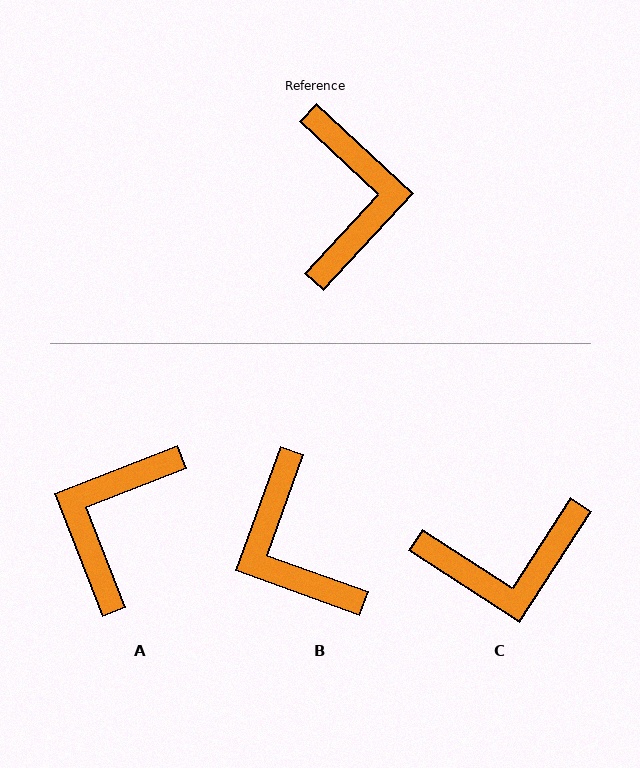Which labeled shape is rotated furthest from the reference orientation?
B, about 157 degrees away.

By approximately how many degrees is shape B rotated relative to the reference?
Approximately 157 degrees clockwise.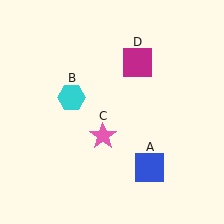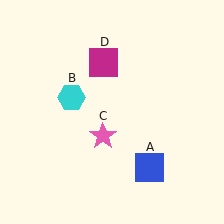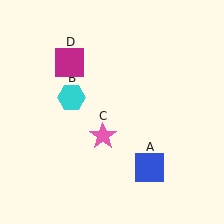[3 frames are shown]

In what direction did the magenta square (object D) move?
The magenta square (object D) moved left.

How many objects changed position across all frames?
1 object changed position: magenta square (object D).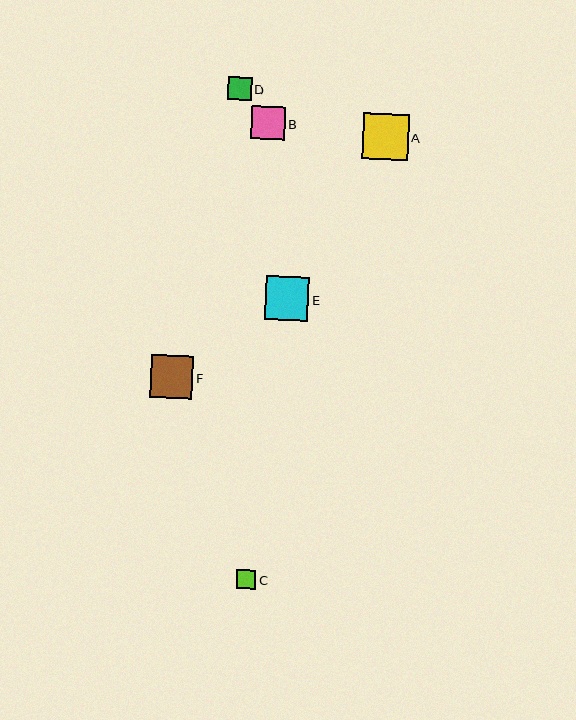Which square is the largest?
Square A is the largest with a size of approximately 46 pixels.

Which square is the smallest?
Square C is the smallest with a size of approximately 19 pixels.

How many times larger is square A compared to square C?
Square A is approximately 2.4 times the size of square C.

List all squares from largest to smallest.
From largest to smallest: A, E, F, B, D, C.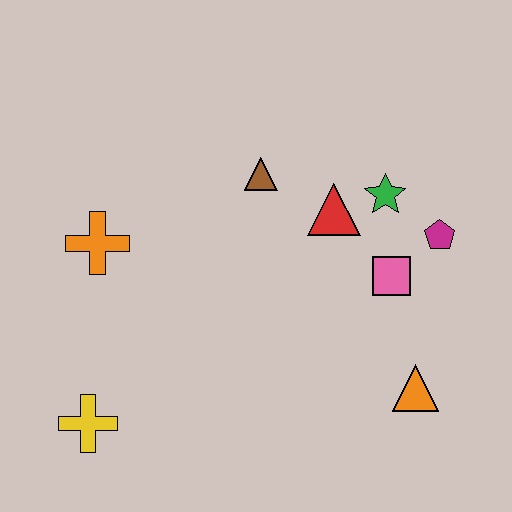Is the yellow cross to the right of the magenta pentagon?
No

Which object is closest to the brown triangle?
The red triangle is closest to the brown triangle.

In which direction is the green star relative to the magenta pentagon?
The green star is to the left of the magenta pentagon.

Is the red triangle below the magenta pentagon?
No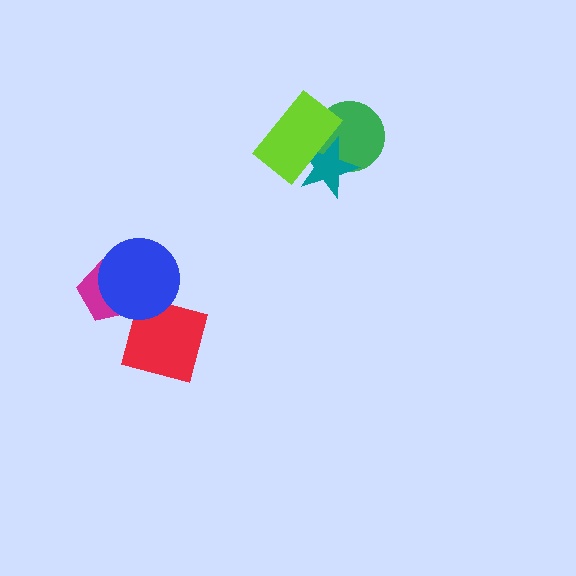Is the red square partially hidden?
Yes, it is partially covered by another shape.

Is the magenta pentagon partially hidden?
Yes, it is partially covered by another shape.